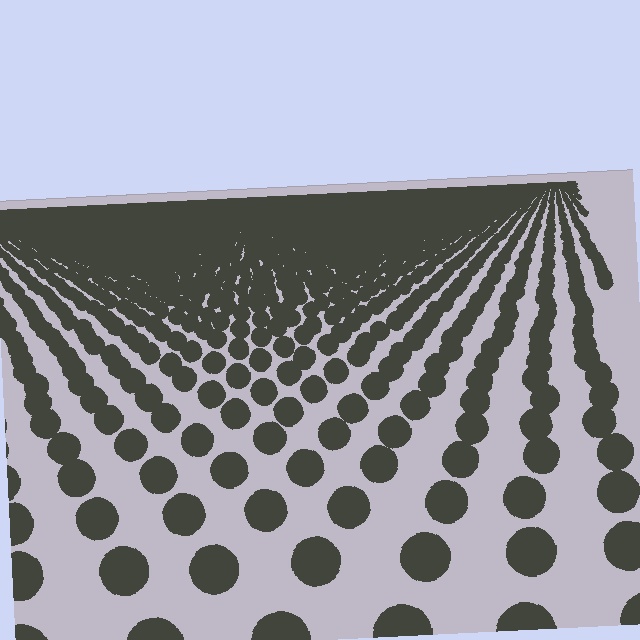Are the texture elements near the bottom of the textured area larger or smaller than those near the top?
Larger. Near the bottom, elements are closer to the viewer and appear at a bigger on-screen size.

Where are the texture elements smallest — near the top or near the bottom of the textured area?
Near the top.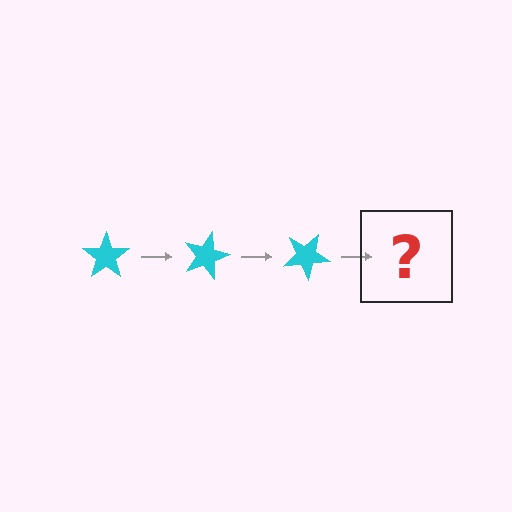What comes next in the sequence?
The next element should be a cyan star rotated 45 degrees.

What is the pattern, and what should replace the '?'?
The pattern is that the star rotates 15 degrees each step. The '?' should be a cyan star rotated 45 degrees.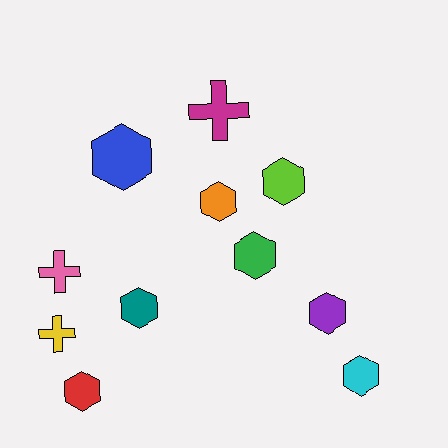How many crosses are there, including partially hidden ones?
There are 3 crosses.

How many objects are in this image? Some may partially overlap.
There are 11 objects.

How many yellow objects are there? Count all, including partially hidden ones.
There is 1 yellow object.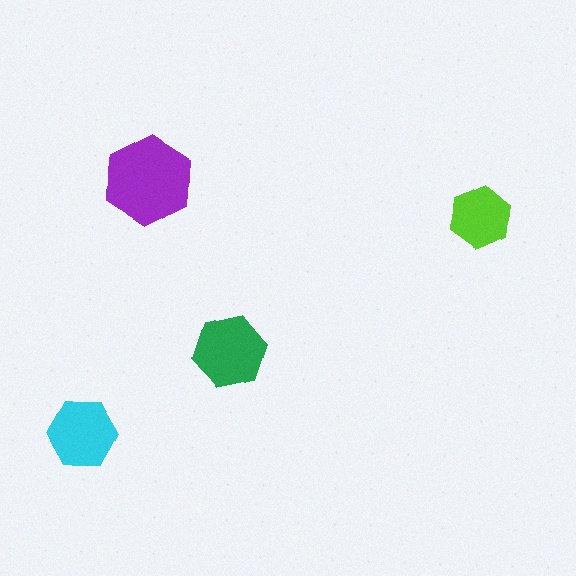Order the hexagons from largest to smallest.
the purple one, the green one, the cyan one, the lime one.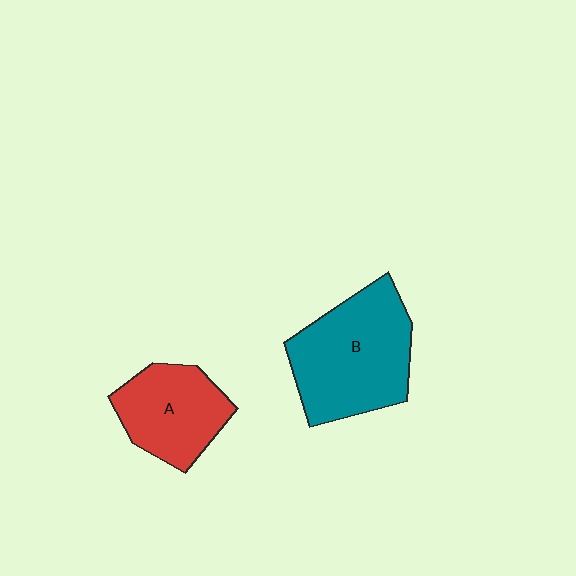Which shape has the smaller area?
Shape A (red).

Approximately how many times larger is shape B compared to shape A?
Approximately 1.5 times.